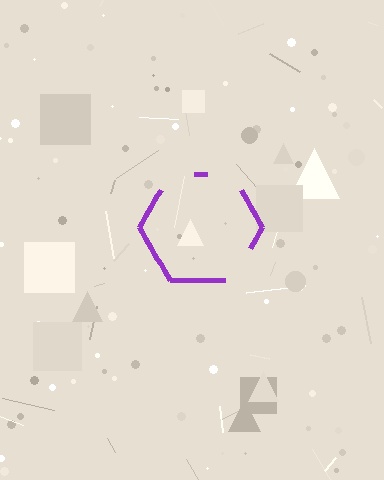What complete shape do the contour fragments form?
The contour fragments form a hexagon.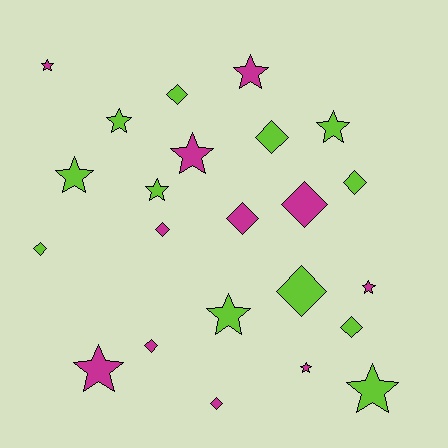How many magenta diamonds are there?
There are 5 magenta diamonds.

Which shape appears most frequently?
Star, with 12 objects.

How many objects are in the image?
There are 23 objects.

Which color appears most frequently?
Lime, with 12 objects.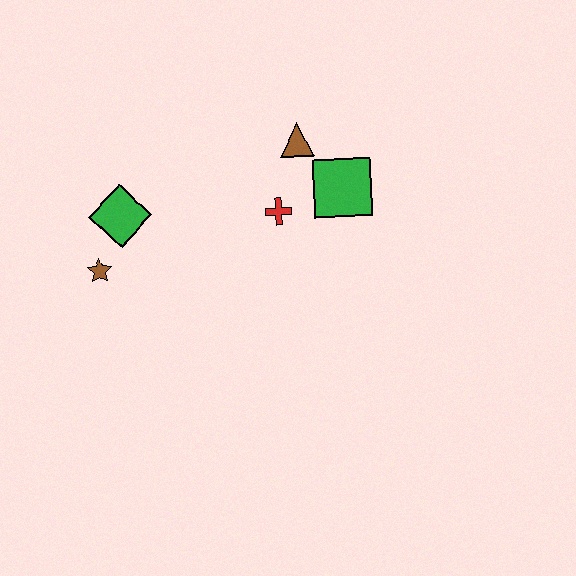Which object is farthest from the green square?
The brown star is farthest from the green square.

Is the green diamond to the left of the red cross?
Yes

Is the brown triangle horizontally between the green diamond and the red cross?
No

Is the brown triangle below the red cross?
No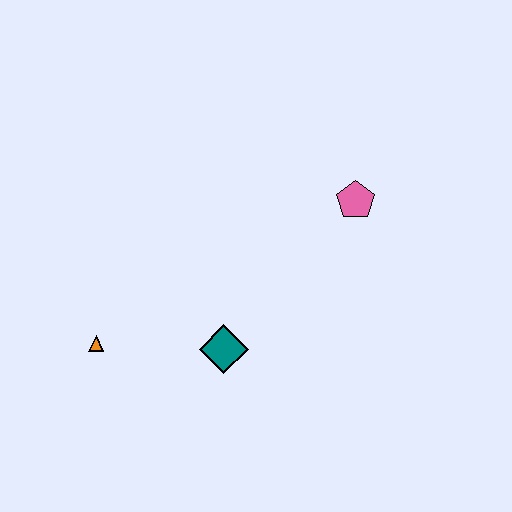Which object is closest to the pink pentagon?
The teal diamond is closest to the pink pentagon.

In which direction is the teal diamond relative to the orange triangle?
The teal diamond is to the right of the orange triangle.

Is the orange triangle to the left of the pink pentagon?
Yes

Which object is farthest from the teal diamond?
The pink pentagon is farthest from the teal diamond.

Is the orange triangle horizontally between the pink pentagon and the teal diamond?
No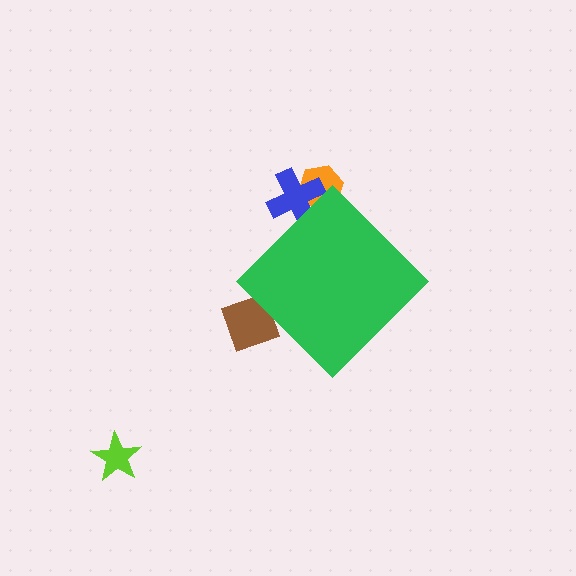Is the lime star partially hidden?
No, the lime star is fully visible.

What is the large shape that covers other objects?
A green diamond.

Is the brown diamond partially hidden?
Yes, the brown diamond is partially hidden behind the green diamond.